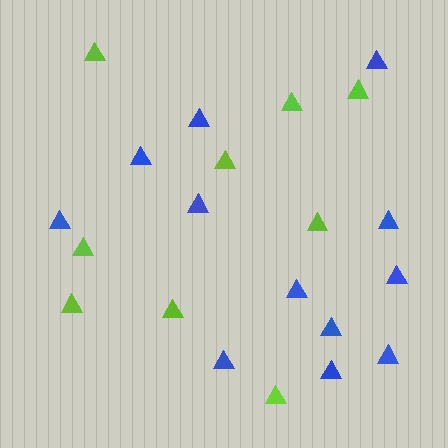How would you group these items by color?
There are 2 groups: one group of lime triangles (9) and one group of blue triangles (12).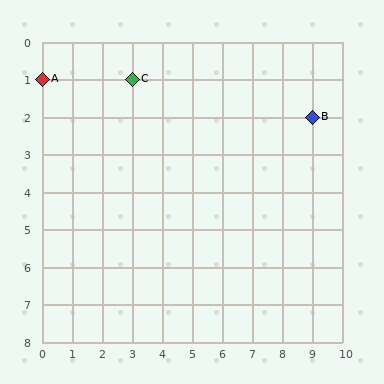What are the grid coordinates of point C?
Point C is at grid coordinates (3, 1).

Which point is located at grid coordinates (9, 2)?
Point B is at (9, 2).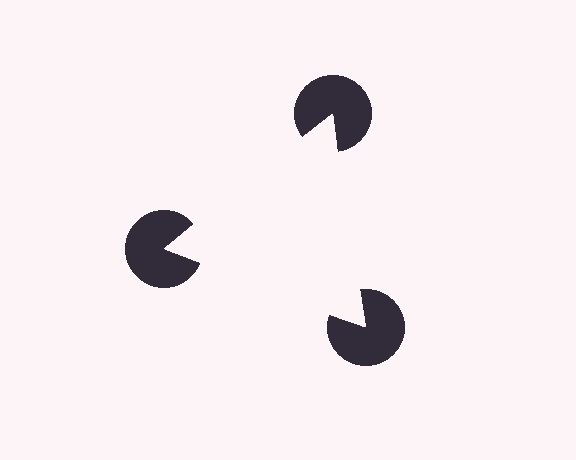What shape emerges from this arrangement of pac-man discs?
An illusory triangle — its edges are inferred from the aligned wedge cuts in the pac-man discs, not physically drawn.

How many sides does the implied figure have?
3 sides.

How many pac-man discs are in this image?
There are 3 — one at each vertex of the illusory triangle.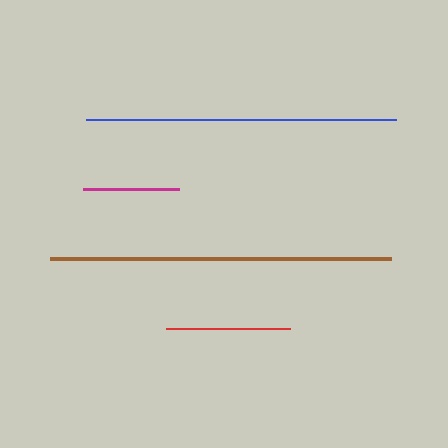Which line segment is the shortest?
The magenta line is the shortest at approximately 96 pixels.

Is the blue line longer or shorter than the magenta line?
The blue line is longer than the magenta line.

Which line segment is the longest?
The brown line is the longest at approximately 341 pixels.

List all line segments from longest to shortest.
From longest to shortest: brown, blue, red, magenta.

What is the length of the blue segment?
The blue segment is approximately 310 pixels long.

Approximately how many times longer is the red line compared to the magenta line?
The red line is approximately 1.3 times the length of the magenta line.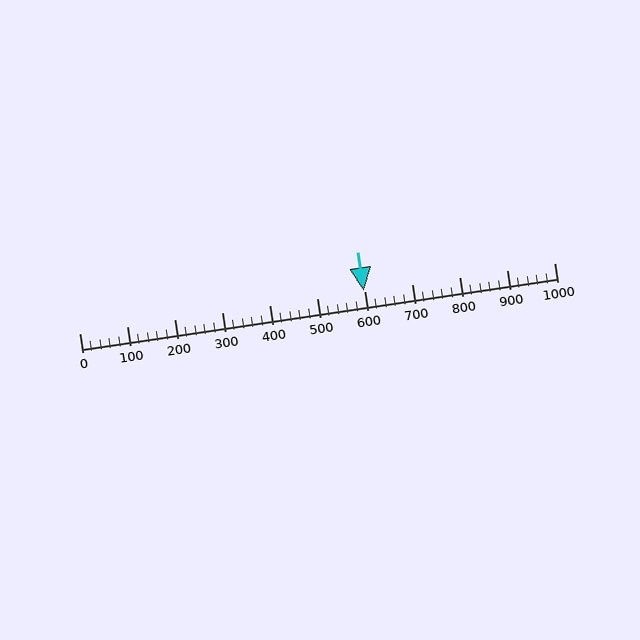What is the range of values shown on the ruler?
The ruler shows values from 0 to 1000.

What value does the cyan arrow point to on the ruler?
The cyan arrow points to approximately 598.